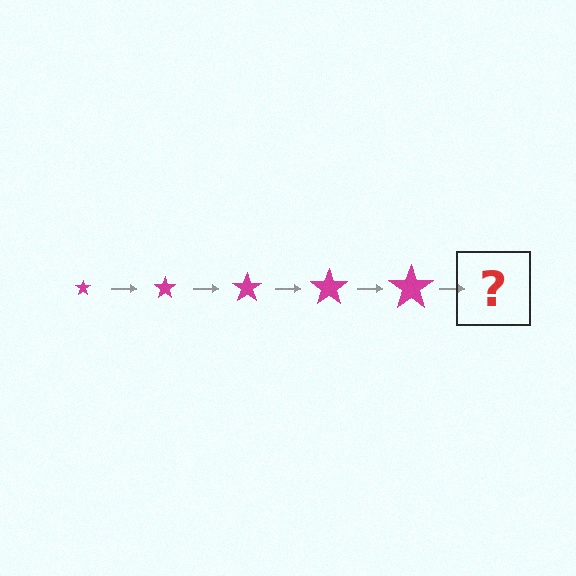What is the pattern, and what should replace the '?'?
The pattern is that the star gets progressively larger each step. The '?' should be a magenta star, larger than the previous one.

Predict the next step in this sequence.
The next step is a magenta star, larger than the previous one.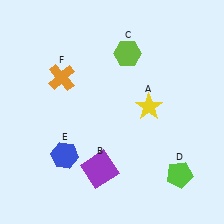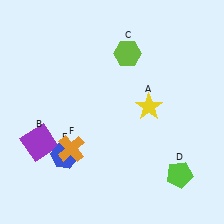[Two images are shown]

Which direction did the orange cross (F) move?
The orange cross (F) moved down.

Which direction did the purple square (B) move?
The purple square (B) moved left.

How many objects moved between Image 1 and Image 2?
2 objects moved between the two images.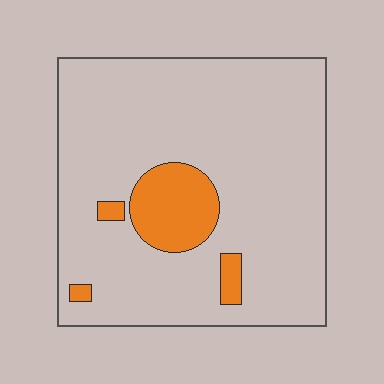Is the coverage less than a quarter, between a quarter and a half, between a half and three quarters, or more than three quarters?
Less than a quarter.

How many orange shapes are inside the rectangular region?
4.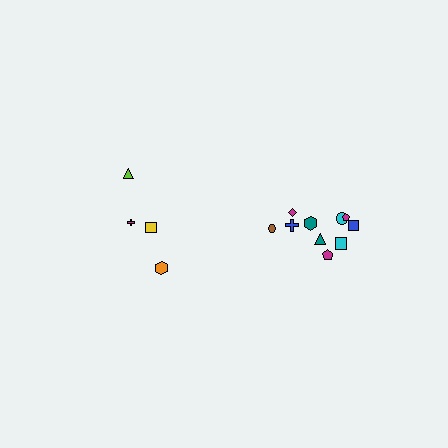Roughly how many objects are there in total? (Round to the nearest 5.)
Roughly 15 objects in total.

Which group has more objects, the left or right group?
The right group.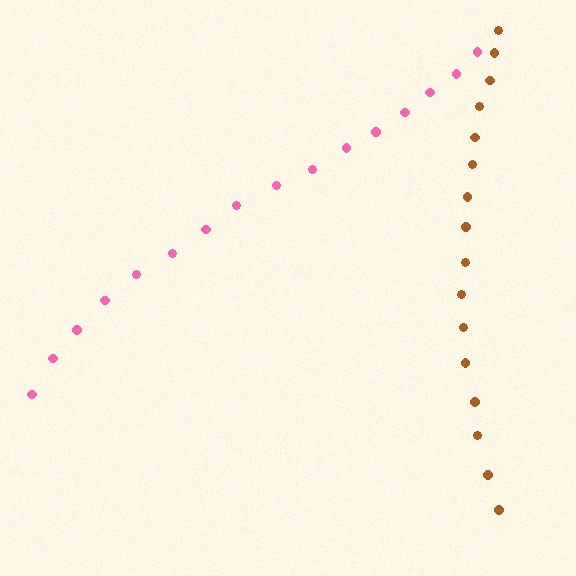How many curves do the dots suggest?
There are 2 distinct paths.